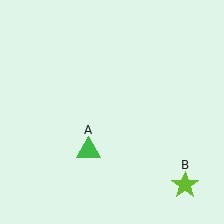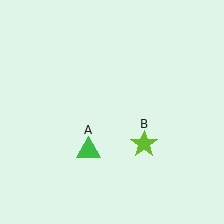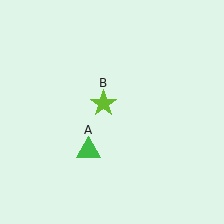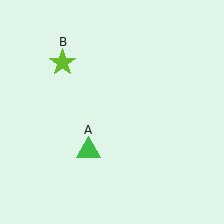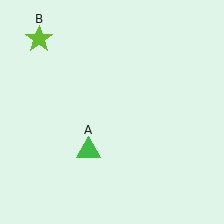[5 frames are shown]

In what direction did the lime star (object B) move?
The lime star (object B) moved up and to the left.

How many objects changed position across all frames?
1 object changed position: lime star (object B).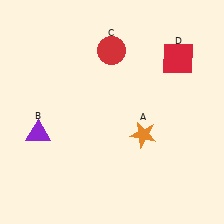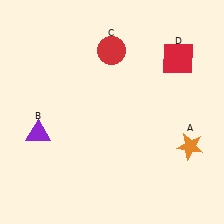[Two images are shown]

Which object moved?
The orange star (A) moved right.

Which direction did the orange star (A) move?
The orange star (A) moved right.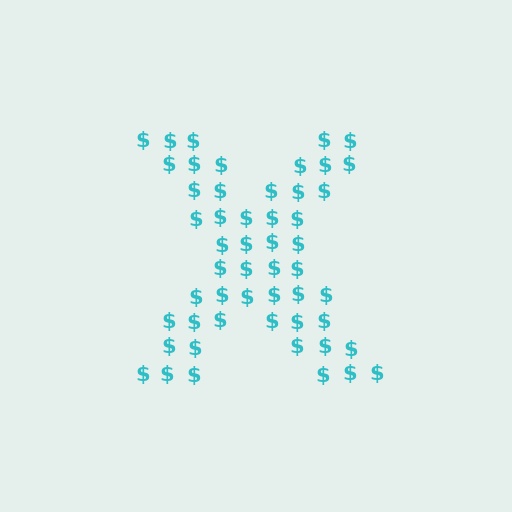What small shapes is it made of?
It is made of small dollar signs.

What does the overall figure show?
The overall figure shows the letter X.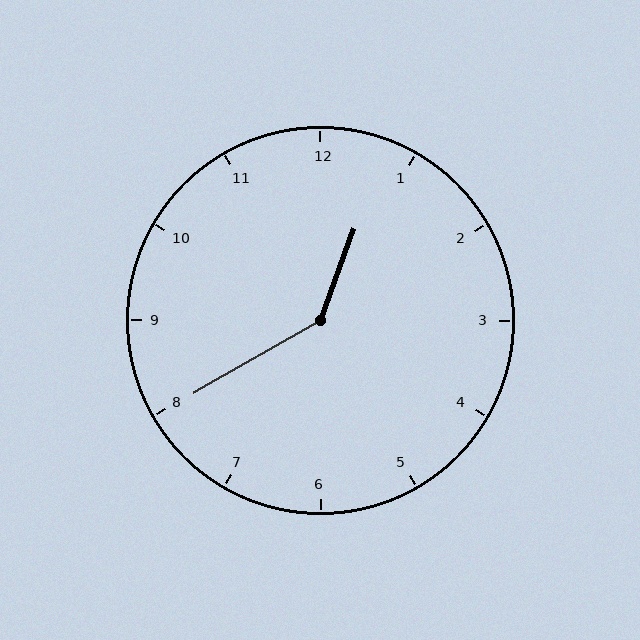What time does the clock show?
12:40.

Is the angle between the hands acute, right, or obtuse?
It is obtuse.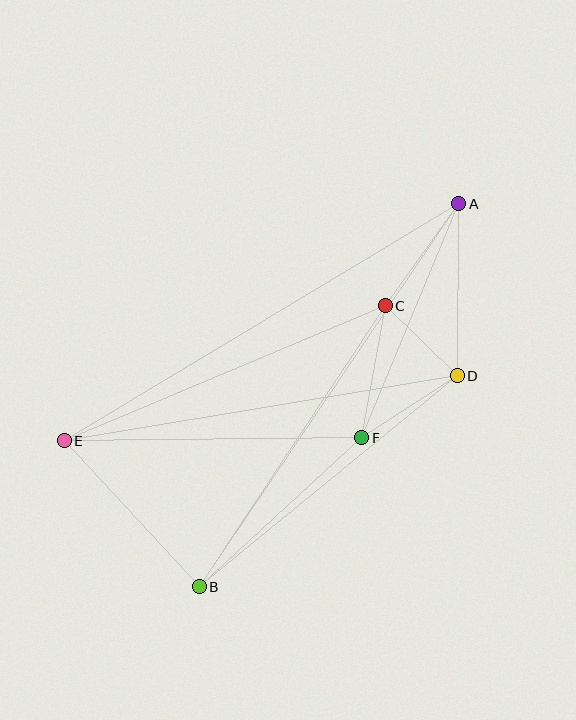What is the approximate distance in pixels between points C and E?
The distance between C and E is approximately 348 pixels.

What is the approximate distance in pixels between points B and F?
The distance between B and F is approximately 220 pixels.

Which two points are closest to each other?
Points C and D are closest to each other.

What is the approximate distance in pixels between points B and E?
The distance between B and E is approximately 199 pixels.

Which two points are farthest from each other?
Points A and B are farthest from each other.